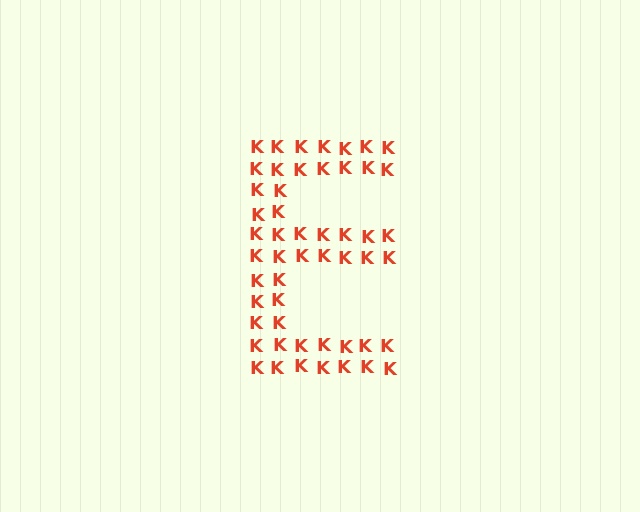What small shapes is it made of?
It is made of small letter K's.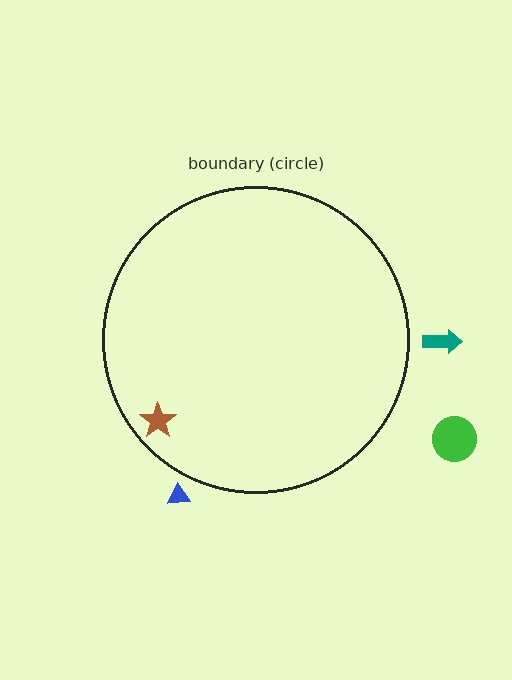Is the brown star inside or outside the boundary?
Inside.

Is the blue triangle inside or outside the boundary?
Outside.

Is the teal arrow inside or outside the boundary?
Outside.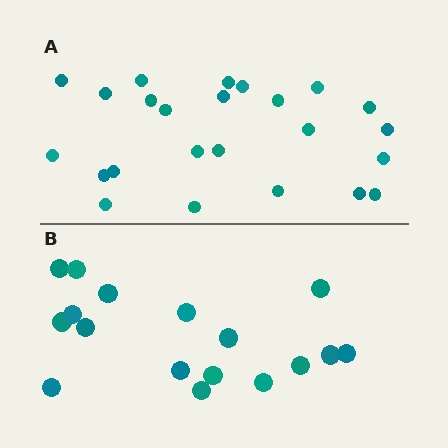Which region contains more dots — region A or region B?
Region A (the top region) has more dots.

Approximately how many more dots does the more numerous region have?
Region A has roughly 8 or so more dots than region B.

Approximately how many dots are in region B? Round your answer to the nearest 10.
About 20 dots. (The exact count is 17, which rounds to 20.)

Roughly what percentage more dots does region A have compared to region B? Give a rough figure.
About 40% more.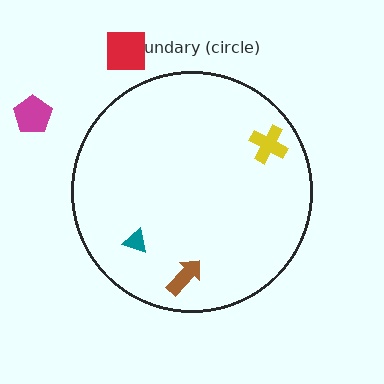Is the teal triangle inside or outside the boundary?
Inside.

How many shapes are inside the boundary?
3 inside, 2 outside.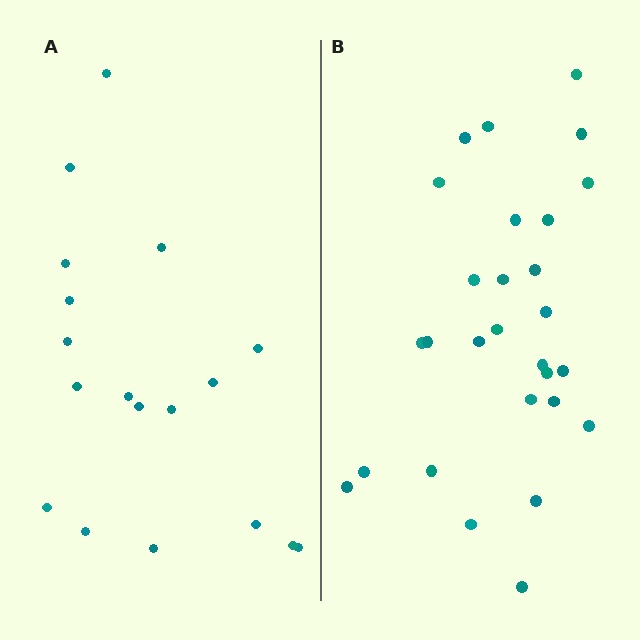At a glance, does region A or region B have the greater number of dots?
Region B (the right region) has more dots.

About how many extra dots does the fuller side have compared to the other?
Region B has roughly 10 or so more dots than region A.